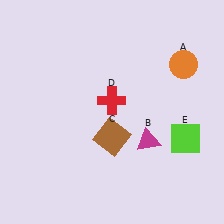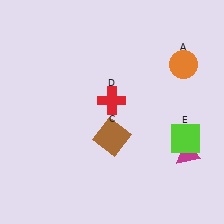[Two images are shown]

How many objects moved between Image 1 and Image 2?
1 object moved between the two images.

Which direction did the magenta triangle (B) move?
The magenta triangle (B) moved right.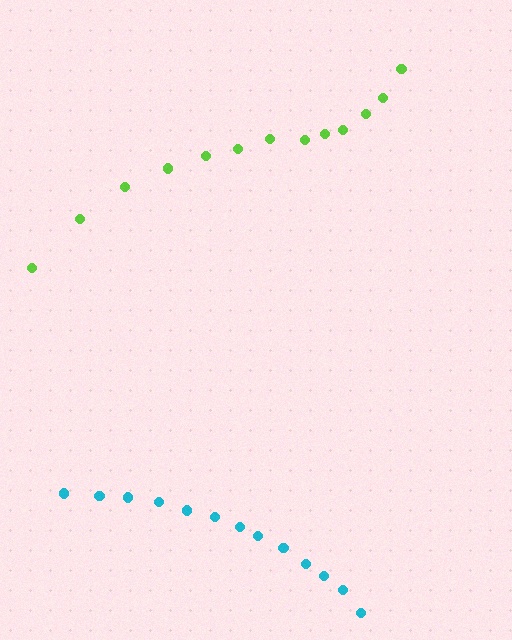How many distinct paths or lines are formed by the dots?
There are 2 distinct paths.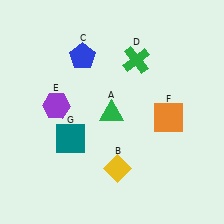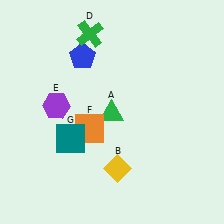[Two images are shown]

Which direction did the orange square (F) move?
The orange square (F) moved left.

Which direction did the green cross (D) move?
The green cross (D) moved left.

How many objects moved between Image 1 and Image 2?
2 objects moved between the two images.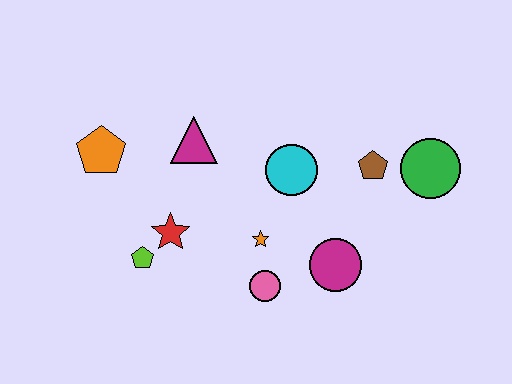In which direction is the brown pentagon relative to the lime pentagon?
The brown pentagon is to the right of the lime pentagon.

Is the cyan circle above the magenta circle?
Yes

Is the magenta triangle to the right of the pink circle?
No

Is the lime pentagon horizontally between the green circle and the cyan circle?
No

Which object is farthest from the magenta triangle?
The green circle is farthest from the magenta triangle.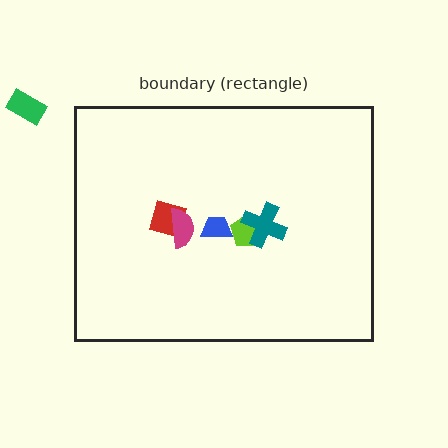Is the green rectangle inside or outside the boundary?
Outside.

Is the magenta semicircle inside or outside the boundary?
Inside.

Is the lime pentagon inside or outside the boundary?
Inside.